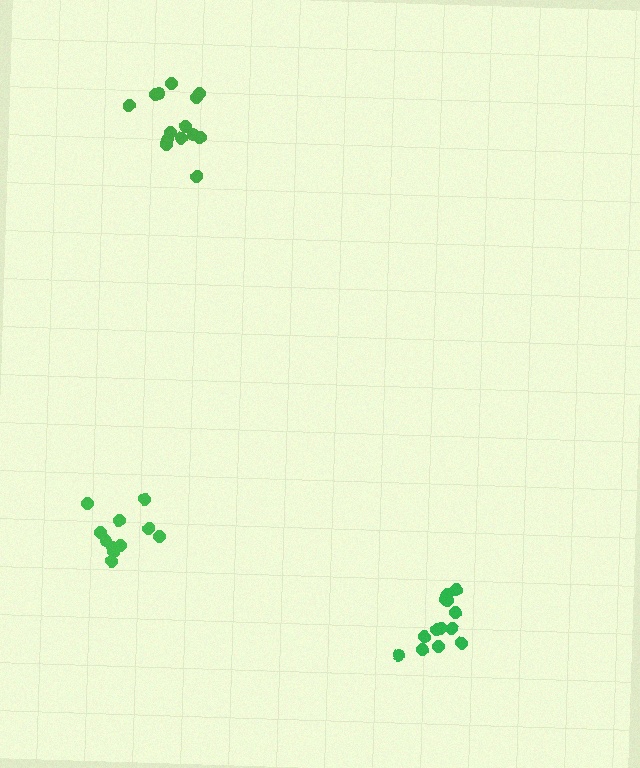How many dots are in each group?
Group 1: 11 dots, Group 2: 14 dots, Group 3: 13 dots (38 total).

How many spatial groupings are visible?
There are 3 spatial groupings.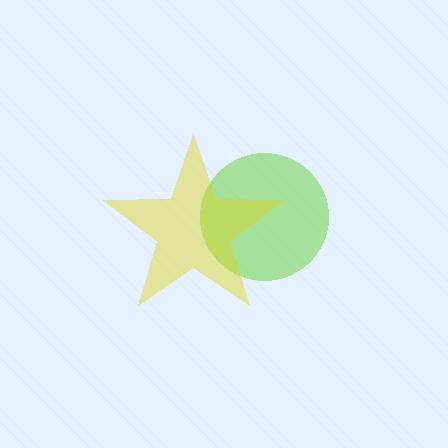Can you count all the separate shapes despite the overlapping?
Yes, there are 2 separate shapes.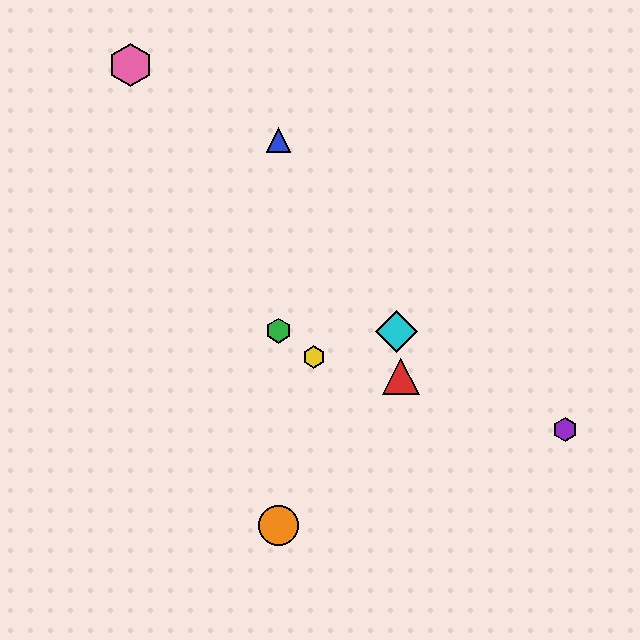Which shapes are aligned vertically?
The blue triangle, the green hexagon, the orange circle are aligned vertically.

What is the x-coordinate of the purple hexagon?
The purple hexagon is at x≈565.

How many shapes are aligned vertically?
3 shapes (the blue triangle, the green hexagon, the orange circle) are aligned vertically.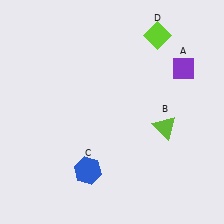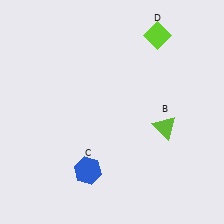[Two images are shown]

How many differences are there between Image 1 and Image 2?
There is 1 difference between the two images.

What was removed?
The purple diamond (A) was removed in Image 2.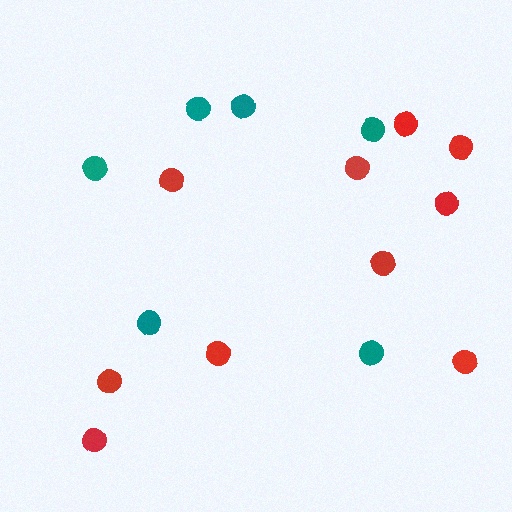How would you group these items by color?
There are 2 groups: one group of red circles (10) and one group of teal circles (6).